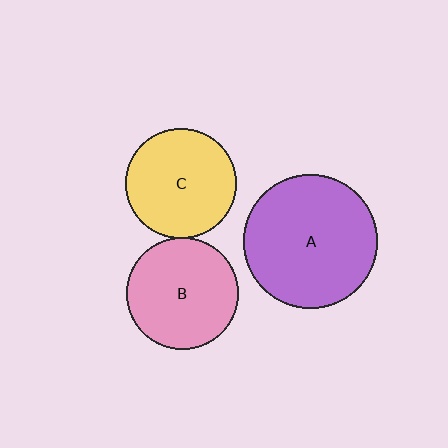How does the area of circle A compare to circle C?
Approximately 1.5 times.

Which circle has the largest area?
Circle A (purple).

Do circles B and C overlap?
Yes.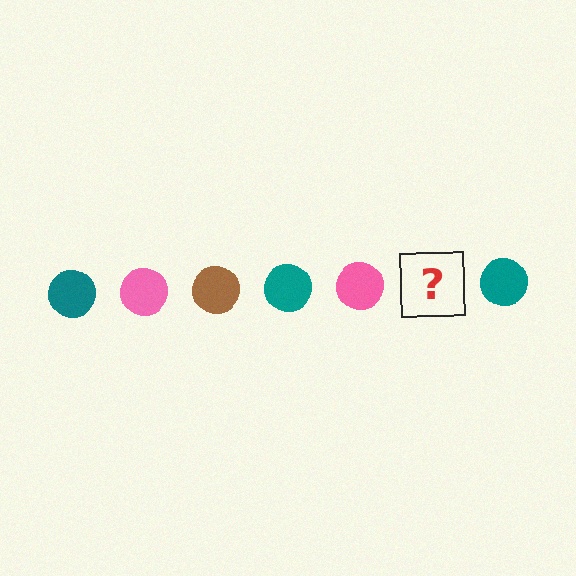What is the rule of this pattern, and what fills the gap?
The rule is that the pattern cycles through teal, pink, brown circles. The gap should be filled with a brown circle.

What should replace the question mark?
The question mark should be replaced with a brown circle.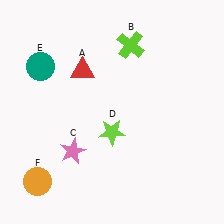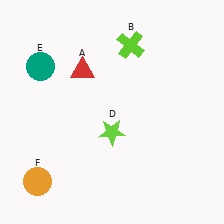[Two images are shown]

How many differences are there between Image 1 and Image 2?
There is 1 difference between the two images.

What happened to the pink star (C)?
The pink star (C) was removed in Image 2. It was in the bottom-left area of Image 1.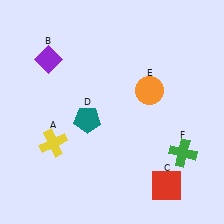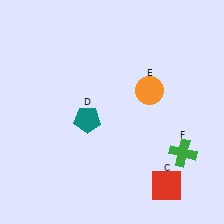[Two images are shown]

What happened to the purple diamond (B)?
The purple diamond (B) was removed in Image 2. It was in the top-left area of Image 1.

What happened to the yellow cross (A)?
The yellow cross (A) was removed in Image 2. It was in the bottom-left area of Image 1.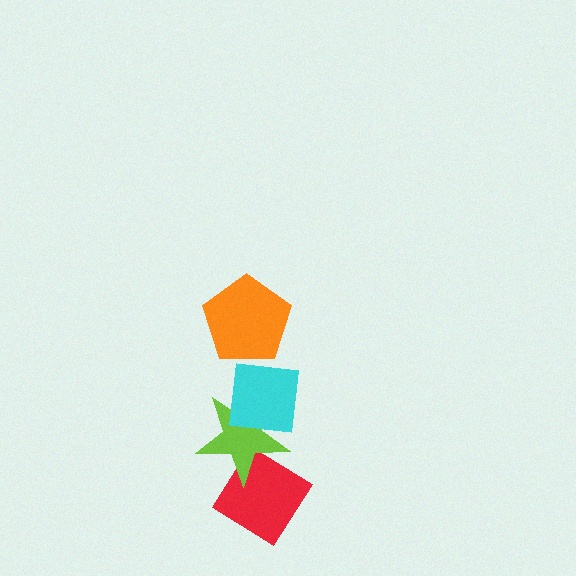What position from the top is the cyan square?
The cyan square is 2nd from the top.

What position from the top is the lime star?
The lime star is 3rd from the top.